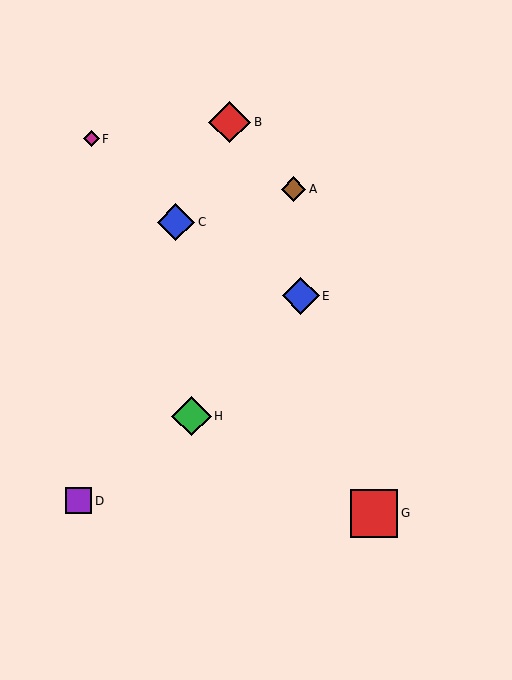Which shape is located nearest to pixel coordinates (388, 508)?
The red square (labeled G) at (374, 513) is nearest to that location.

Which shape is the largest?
The red square (labeled G) is the largest.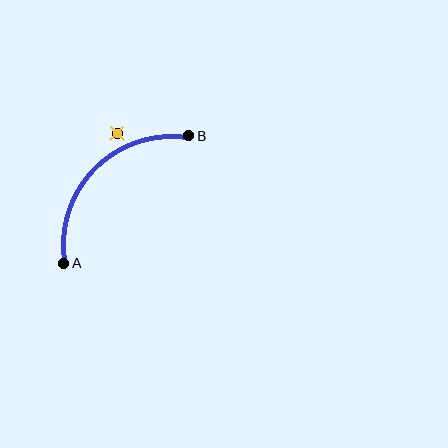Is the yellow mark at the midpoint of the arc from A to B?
No — the yellow mark does not lie on the arc at all. It sits slightly outside the curve.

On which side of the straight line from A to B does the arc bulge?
The arc bulges above and to the left of the straight line connecting A and B.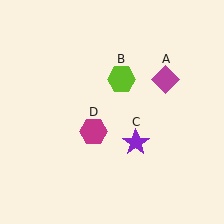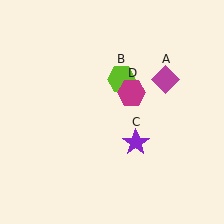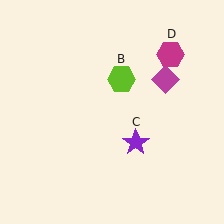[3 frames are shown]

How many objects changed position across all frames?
1 object changed position: magenta hexagon (object D).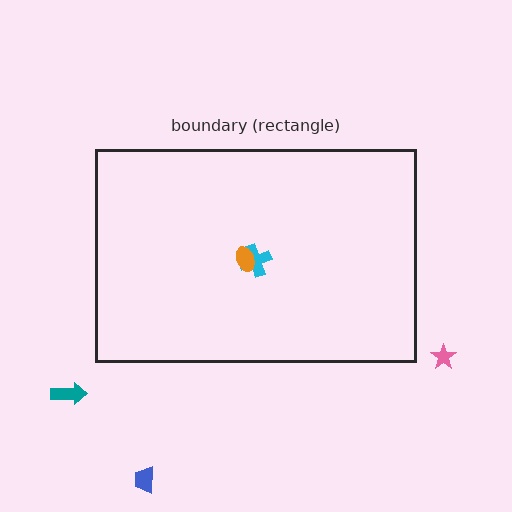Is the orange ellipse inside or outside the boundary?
Inside.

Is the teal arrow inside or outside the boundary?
Outside.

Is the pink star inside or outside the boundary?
Outside.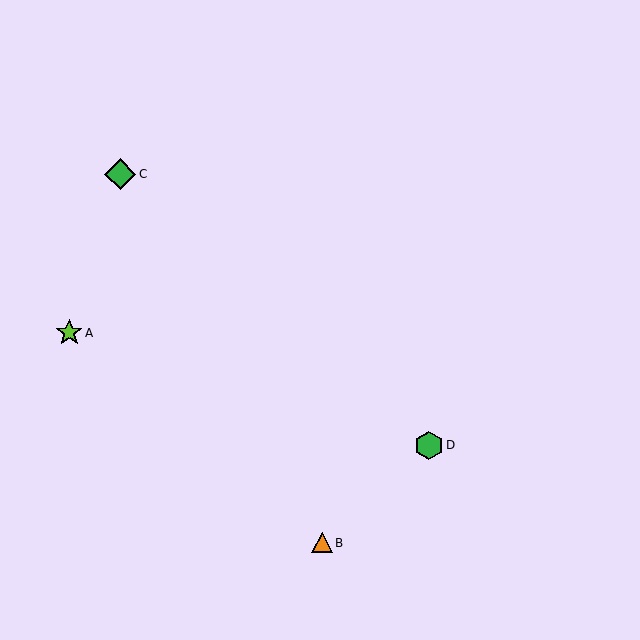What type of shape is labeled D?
Shape D is a green hexagon.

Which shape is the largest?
The green diamond (labeled C) is the largest.